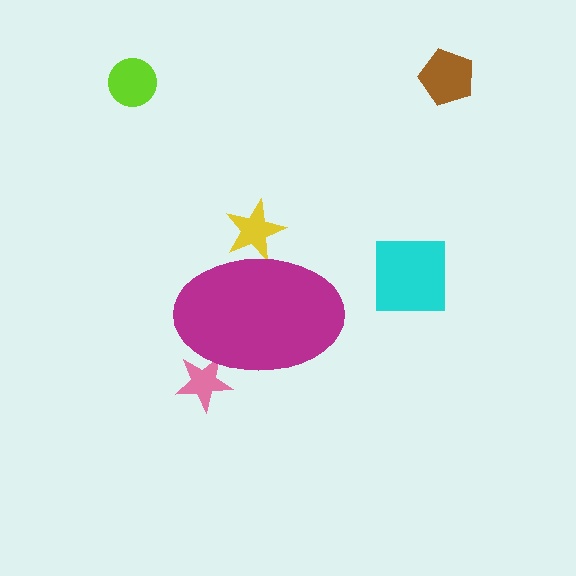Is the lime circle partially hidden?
No, the lime circle is fully visible.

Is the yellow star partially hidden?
Yes, the yellow star is partially hidden behind the magenta ellipse.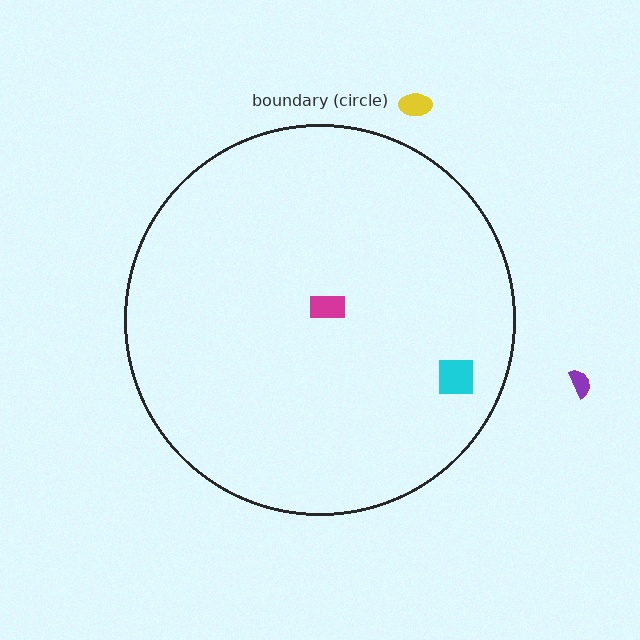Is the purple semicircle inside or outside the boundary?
Outside.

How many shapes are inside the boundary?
2 inside, 2 outside.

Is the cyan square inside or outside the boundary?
Inside.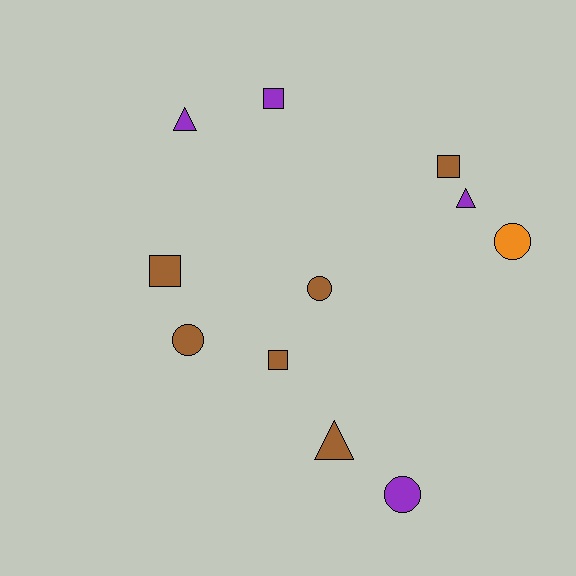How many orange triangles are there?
There are no orange triangles.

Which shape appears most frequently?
Square, with 4 objects.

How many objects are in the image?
There are 11 objects.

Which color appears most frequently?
Brown, with 6 objects.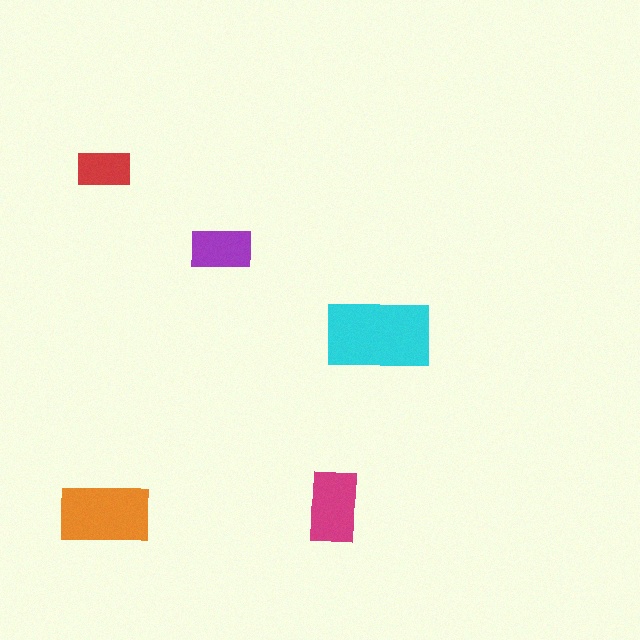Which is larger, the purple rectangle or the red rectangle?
The purple one.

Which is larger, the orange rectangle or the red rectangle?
The orange one.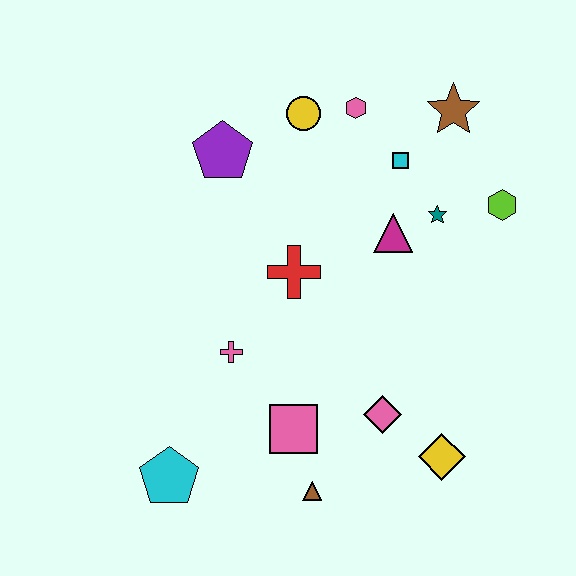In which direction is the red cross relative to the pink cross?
The red cross is above the pink cross.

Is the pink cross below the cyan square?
Yes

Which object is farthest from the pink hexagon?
The cyan pentagon is farthest from the pink hexagon.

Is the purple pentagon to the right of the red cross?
No